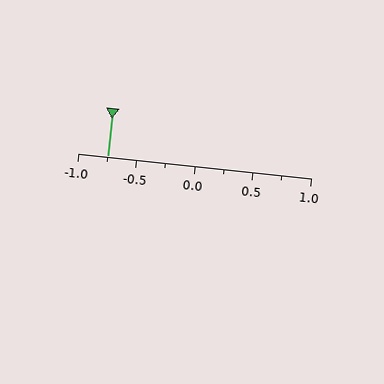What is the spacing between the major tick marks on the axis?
The major ticks are spaced 0.5 apart.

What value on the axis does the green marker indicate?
The marker indicates approximately -0.75.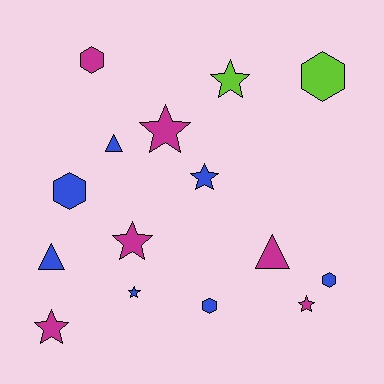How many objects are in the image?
There are 15 objects.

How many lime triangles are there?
There are no lime triangles.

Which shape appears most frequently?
Star, with 7 objects.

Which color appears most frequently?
Blue, with 7 objects.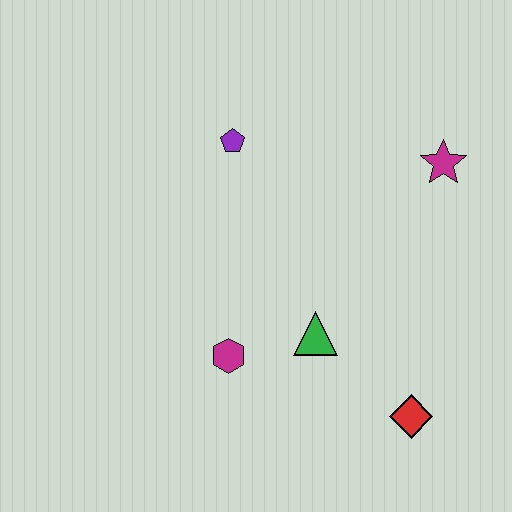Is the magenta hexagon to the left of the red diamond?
Yes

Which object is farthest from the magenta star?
The magenta hexagon is farthest from the magenta star.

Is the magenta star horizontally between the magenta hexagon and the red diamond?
No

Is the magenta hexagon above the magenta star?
No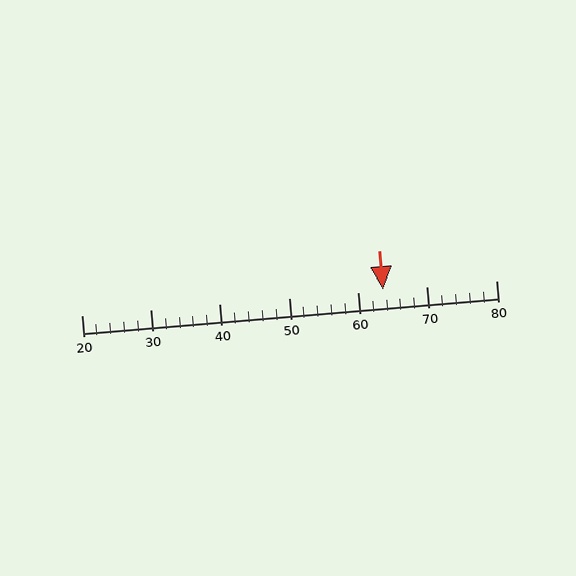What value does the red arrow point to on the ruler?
The red arrow points to approximately 64.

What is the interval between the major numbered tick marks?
The major tick marks are spaced 10 units apart.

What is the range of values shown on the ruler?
The ruler shows values from 20 to 80.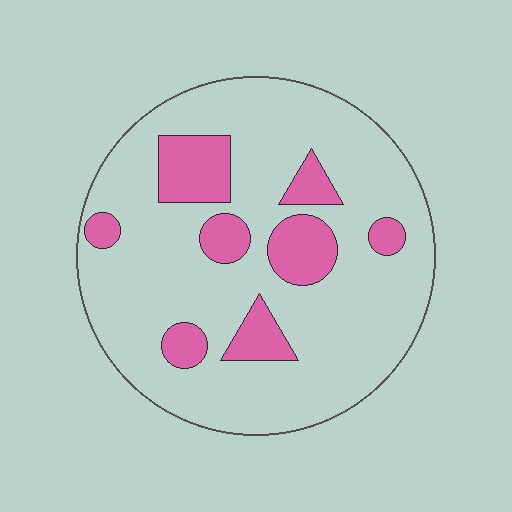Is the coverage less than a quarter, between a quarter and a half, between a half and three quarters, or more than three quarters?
Less than a quarter.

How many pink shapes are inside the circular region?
8.